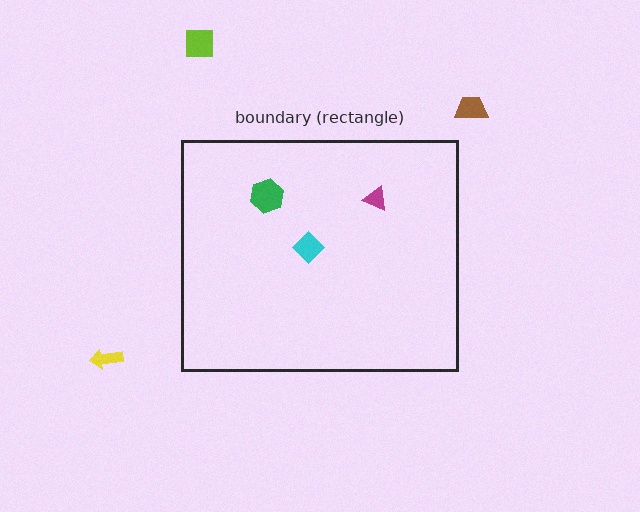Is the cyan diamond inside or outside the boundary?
Inside.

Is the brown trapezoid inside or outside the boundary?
Outside.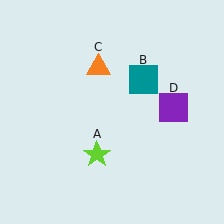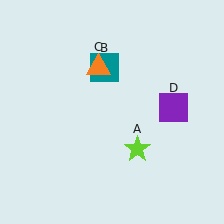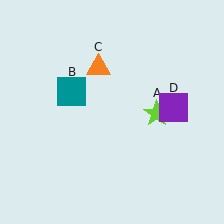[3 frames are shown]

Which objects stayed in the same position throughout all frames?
Orange triangle (object C) and purple square (object D) remained stationary.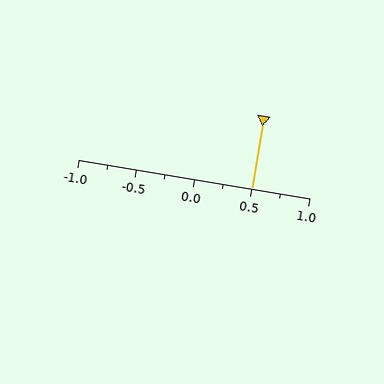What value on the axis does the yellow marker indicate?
The marker indicates approximately 0.5.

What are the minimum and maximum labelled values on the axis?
The axis runs from -1.0 to 1.0.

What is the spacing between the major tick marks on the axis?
The major ticks are spaced 0.5 apart.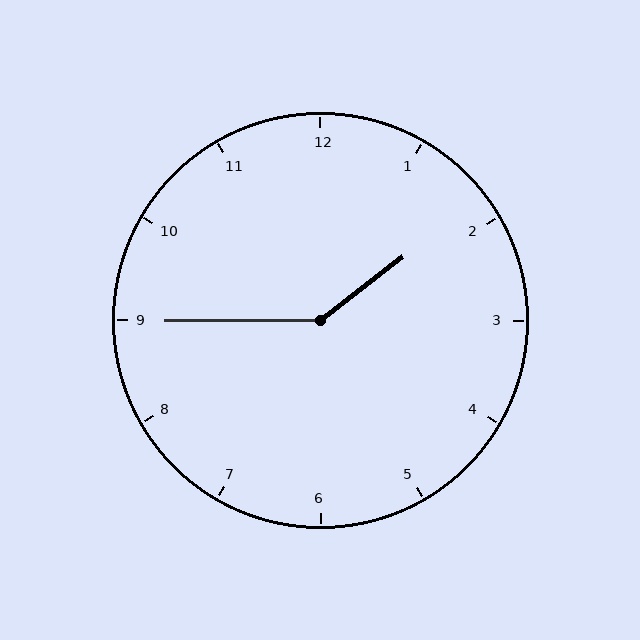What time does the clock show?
1:45.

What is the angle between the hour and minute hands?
Approximately 142 degrees.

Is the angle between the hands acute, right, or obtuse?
It is obtuse.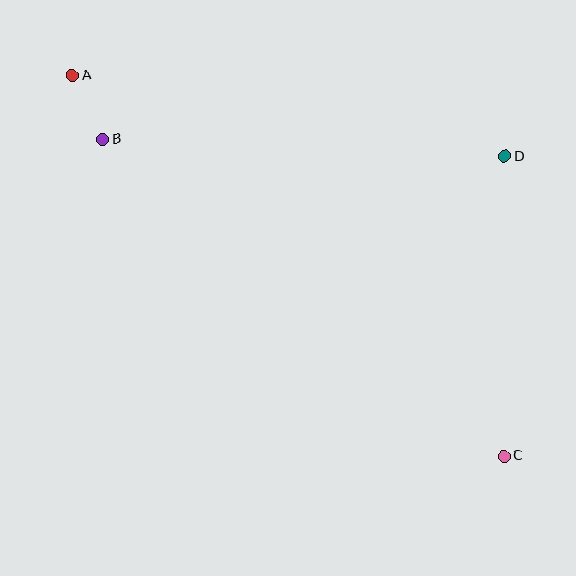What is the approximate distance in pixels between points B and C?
The distance between B and C is approximately 511 pixels.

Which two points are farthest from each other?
Points A and C are farthest from each other.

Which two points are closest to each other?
Points A and B are closest to each other.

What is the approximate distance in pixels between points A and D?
The distance between A and D is approximately 440 pixels.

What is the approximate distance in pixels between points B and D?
The distance between B and D is approximately 402 pixels.